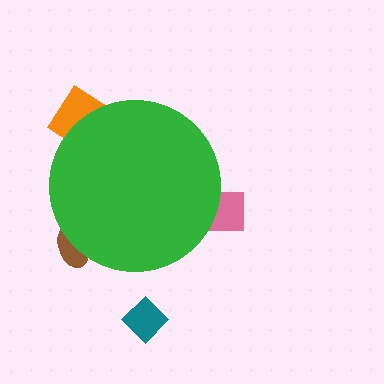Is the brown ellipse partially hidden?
Yes, the brown ellipse is partially hidden behind the green circle.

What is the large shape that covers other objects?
A green circle.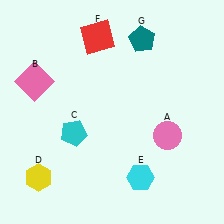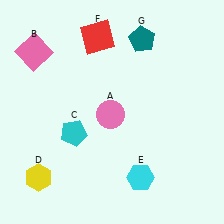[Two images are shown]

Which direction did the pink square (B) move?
The pink square (B) moved up.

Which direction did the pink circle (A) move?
The pink circle (A) moved left.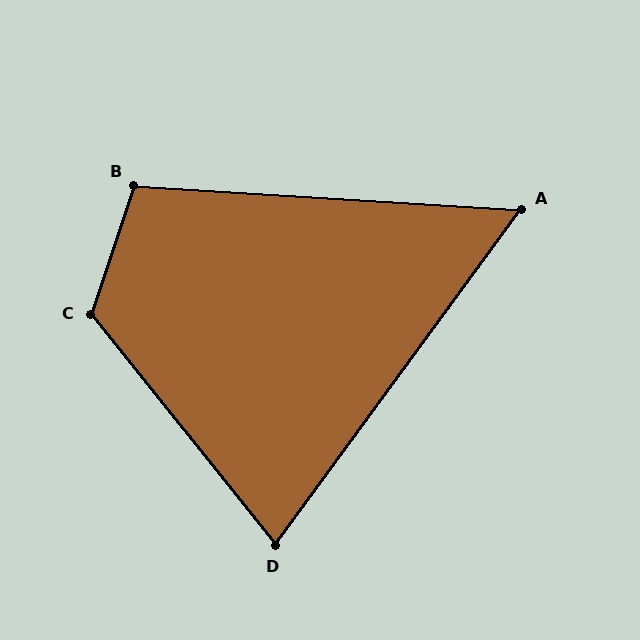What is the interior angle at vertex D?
Approximately 75 degrees (acute).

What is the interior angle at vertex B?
Approximately 105 degrees (obtuse).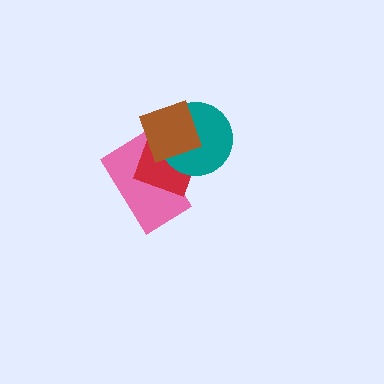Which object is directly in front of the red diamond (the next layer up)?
The teal circle is directly in front of the red diamond.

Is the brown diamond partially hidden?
No, no other shape covers it.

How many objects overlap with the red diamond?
3 objects overlap with the red diamond.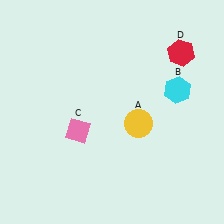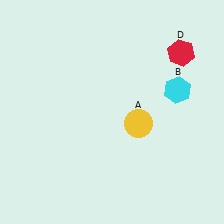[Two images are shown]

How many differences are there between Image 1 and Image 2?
There is 1 difference between the two images.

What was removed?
The pink diamond (C) was removed in Image 2.